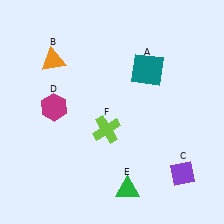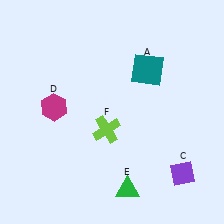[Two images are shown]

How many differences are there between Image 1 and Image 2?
There is 1 difference between the two images.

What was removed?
The orange triangle (B) was removed in Image 2.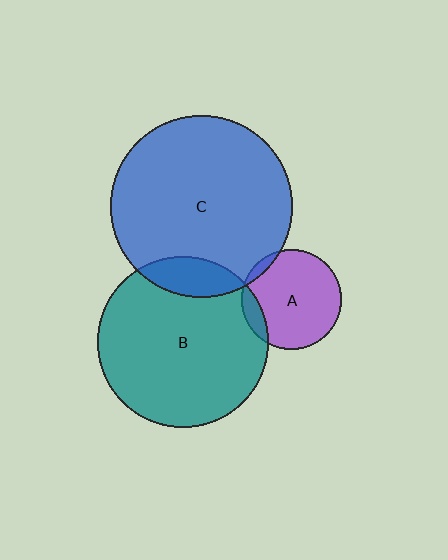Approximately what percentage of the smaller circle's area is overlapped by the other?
Approximately 15%.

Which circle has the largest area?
Circle C (blue).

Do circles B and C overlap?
Yes.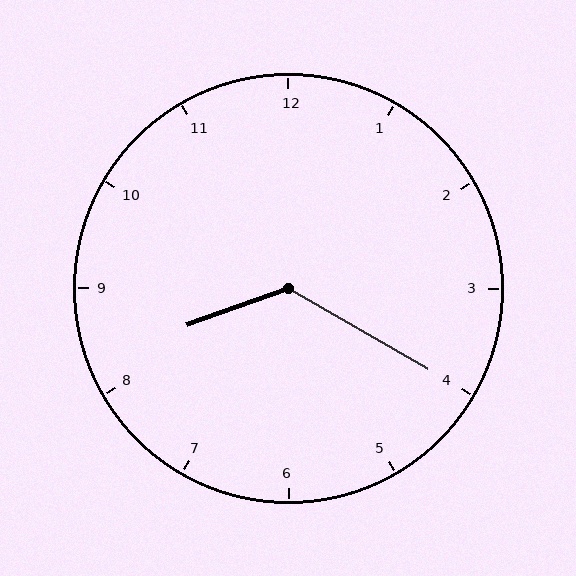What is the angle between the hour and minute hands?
Approximately 130 degrees.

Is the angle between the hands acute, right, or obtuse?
It is obtuse.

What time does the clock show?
8:20.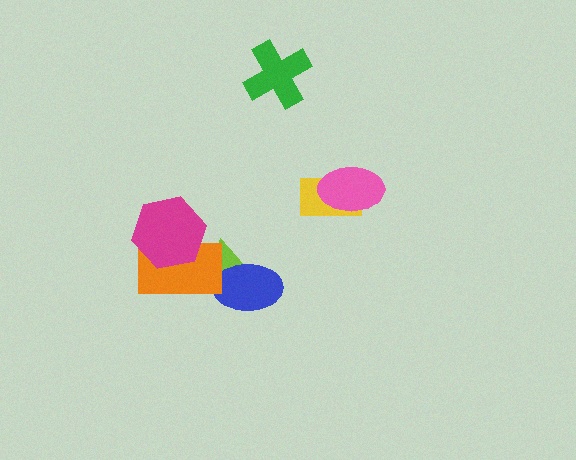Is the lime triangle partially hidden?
Yes, it is partially covered by another shape.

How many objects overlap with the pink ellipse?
1 object overlaps with the pink ellipse.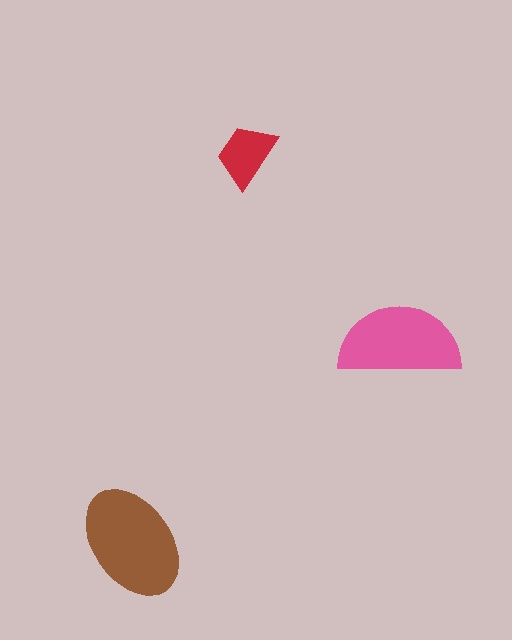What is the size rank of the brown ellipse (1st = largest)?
1st.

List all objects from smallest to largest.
The red trapezoid, the pink semicircle, the brown ellipse.